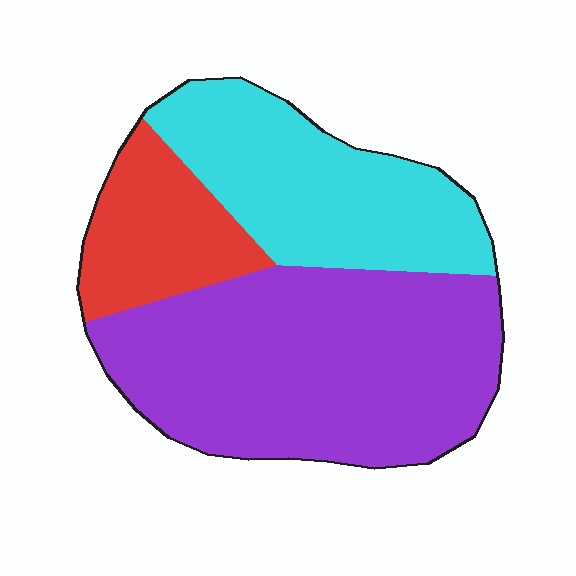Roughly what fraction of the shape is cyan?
Cyan covers about 30% of the shape.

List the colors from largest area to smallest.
From largest to smallest: purple, cyan, red.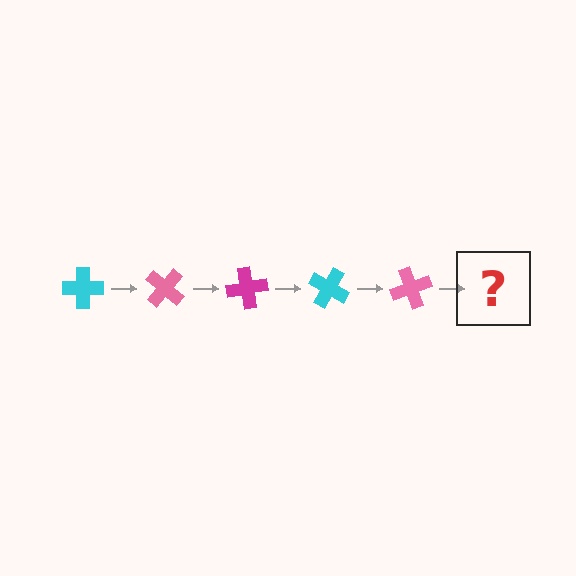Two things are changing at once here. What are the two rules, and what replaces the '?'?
The two rules are that it rotates 40 degrees each step and the color cycles through cyan, pink, and magenta. The '?' should be a magenta cross, rotated 200 degrees from the start.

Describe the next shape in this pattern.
It should be a magenta cross, rotated 200 degrees from the start.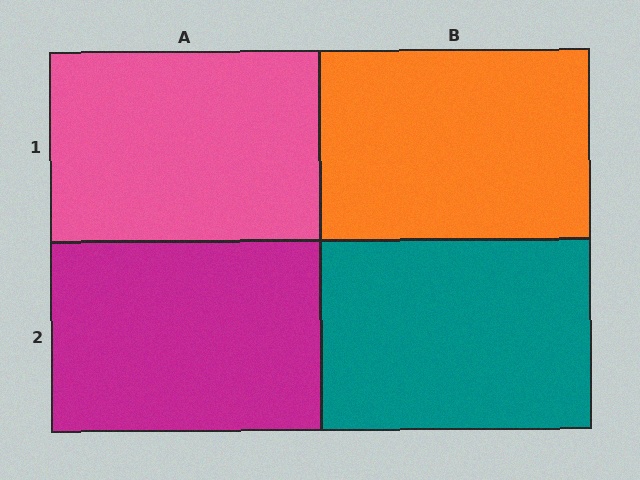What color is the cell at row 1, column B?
Orange.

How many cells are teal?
1 cell is teal.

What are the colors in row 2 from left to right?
Magenta, teal.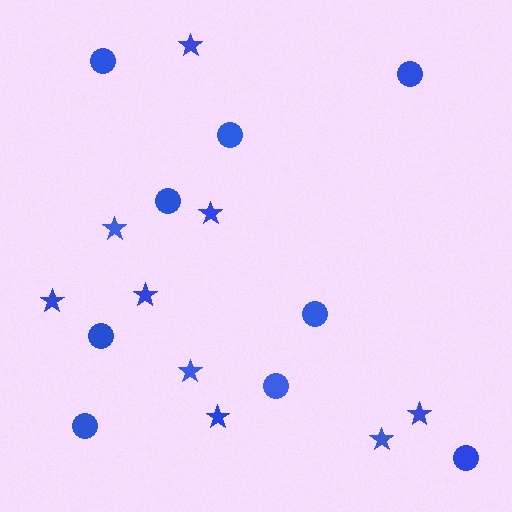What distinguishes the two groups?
There are 2 groups: one group of circles (9) and one group of stars (9).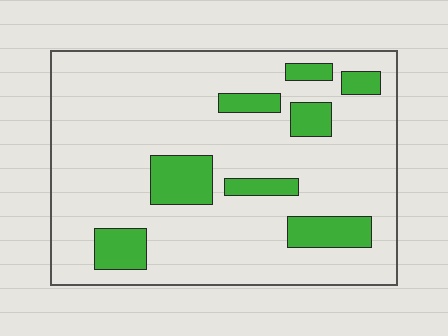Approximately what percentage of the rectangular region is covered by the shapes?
Approximately 15%.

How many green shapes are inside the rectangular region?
8.